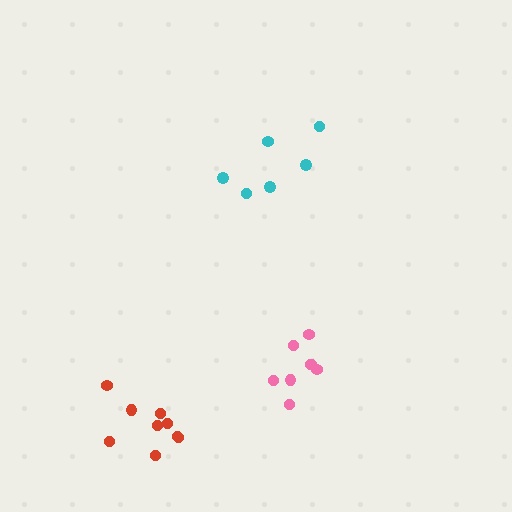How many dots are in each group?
Group 1: 9 dots, Group 2: 6 dots, Group 3: 8 dots (23 total).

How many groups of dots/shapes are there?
There are 3 groups.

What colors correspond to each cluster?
The clusters are colored: red, cyan, pink.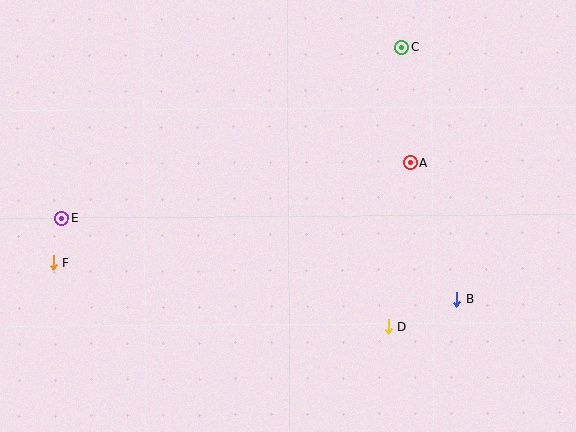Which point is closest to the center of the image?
Point A at (410, 163) is closest to the center.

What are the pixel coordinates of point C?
Point C is at (402, 48).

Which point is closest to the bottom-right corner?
Point B is closest to the bottom-right corner.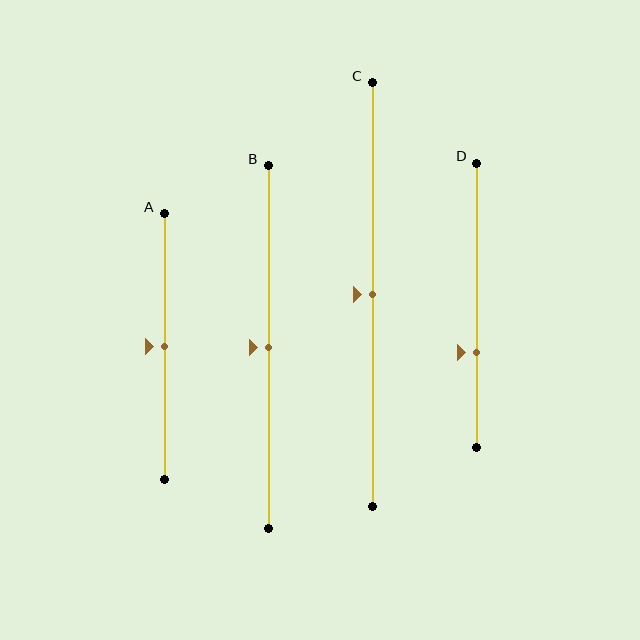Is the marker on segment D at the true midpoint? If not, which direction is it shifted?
No, the marker on segment D is shifted downward by about 17% of the segment length.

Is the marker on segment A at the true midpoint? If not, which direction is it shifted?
Yes, the marker on segment A is at the true midpoint.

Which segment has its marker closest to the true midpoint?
Segment A has its marker closest to the true midpoint.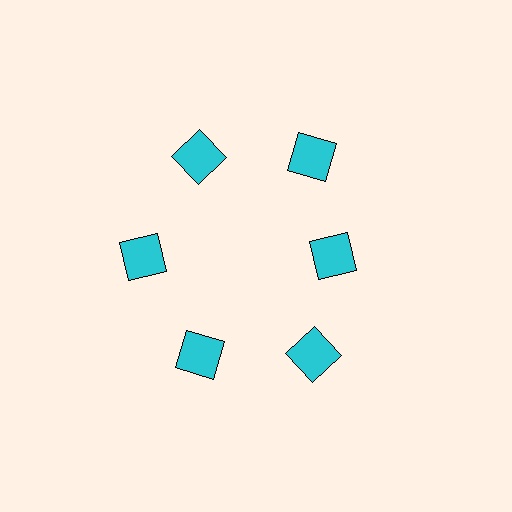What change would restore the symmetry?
The symmetry would be restored by moving it outward, back onto the ring so that all 6 squares sit at equal angles and equal distance from the center.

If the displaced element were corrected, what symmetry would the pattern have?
It would have 6-fold rotational symmetry — the pattern would map onto itself every 60 degrees.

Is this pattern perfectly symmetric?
No. The 6 cyan squares are arranged in a ring, but one element near the 3 o'clock position is pulled inward toward the center, breaking the 6-fold rotational symmetry.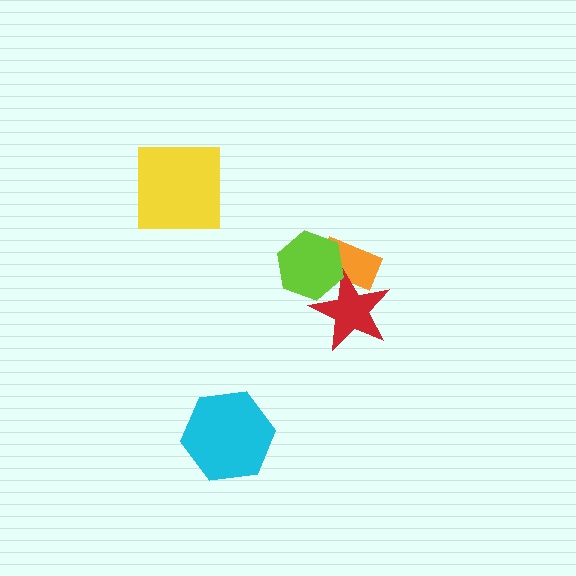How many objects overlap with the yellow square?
0 objects overlap with the yellow square.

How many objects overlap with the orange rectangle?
2 objects overlap with the orange rectangle.